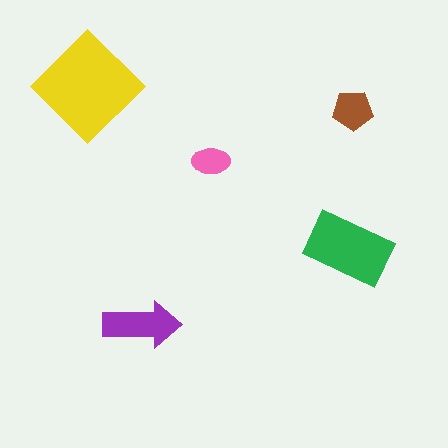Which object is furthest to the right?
The brown pentagon is rightmost.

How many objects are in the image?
There are 5 objects in the image.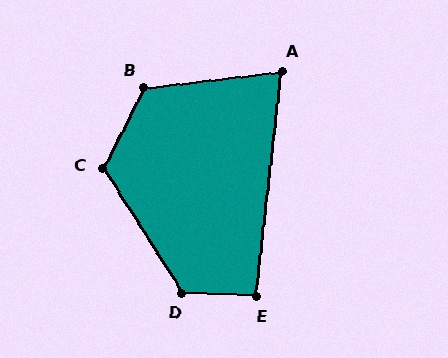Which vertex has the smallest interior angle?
A, at approximately 77 degrees.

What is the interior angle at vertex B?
Approximately 123 degrees (obtuse).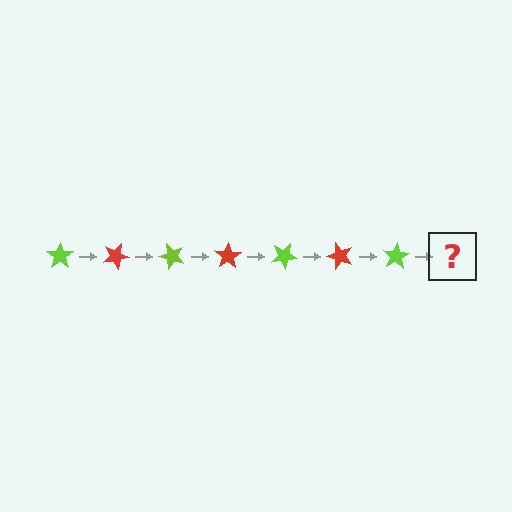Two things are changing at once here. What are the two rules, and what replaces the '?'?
The two rules are that it rotates 25 degrees each step and the color cycles through lime and red. The '?' should be a red star, rotated 175 degrees from the start.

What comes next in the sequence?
The next element should be a red star, rotated 175 degrees from the start.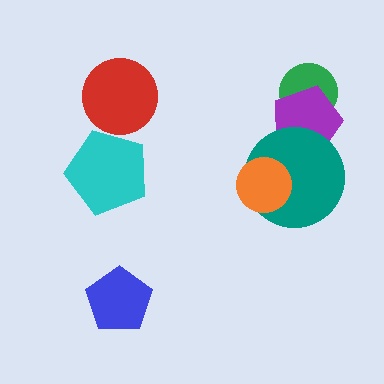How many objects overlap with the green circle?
1 object overlaps with the green circle.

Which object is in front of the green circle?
The purple pentagon is in front of the green circle.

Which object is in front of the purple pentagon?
The teal circle is in front of the purple pentagon.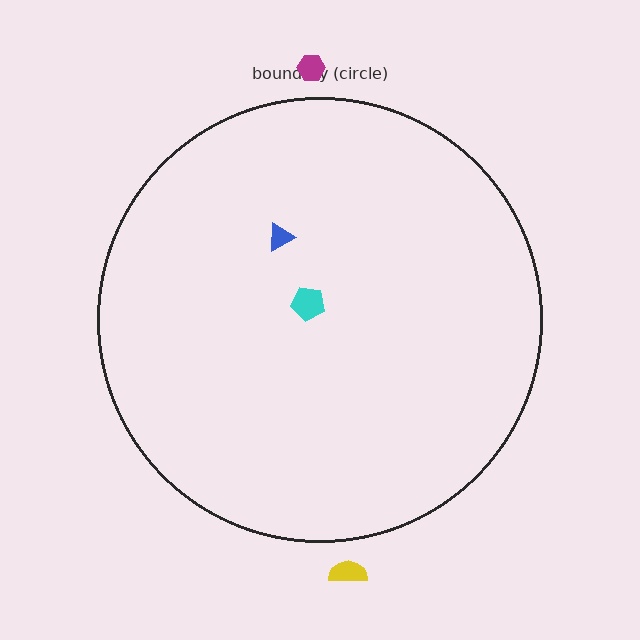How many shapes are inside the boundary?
2 inside, 2 outside.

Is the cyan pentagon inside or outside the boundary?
Inside.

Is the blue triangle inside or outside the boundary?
Inside.